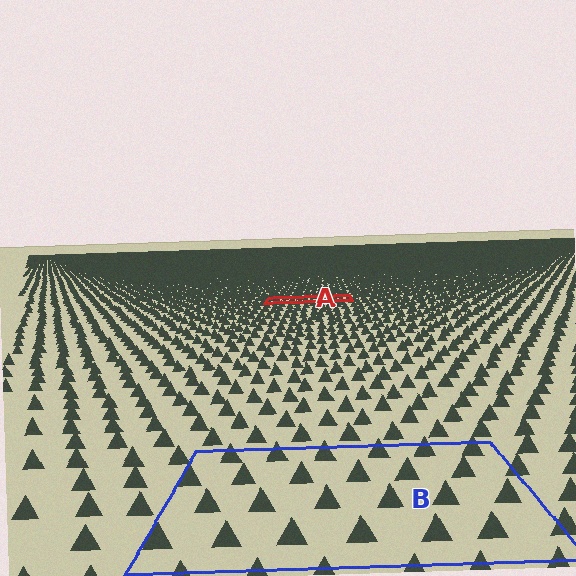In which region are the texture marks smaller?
The texture marks are smaller in region A, because it is farther away.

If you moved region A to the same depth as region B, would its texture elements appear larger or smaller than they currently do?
They would appear larger. At a closer depth, the same texture elements are projected at a bigger on-screen size.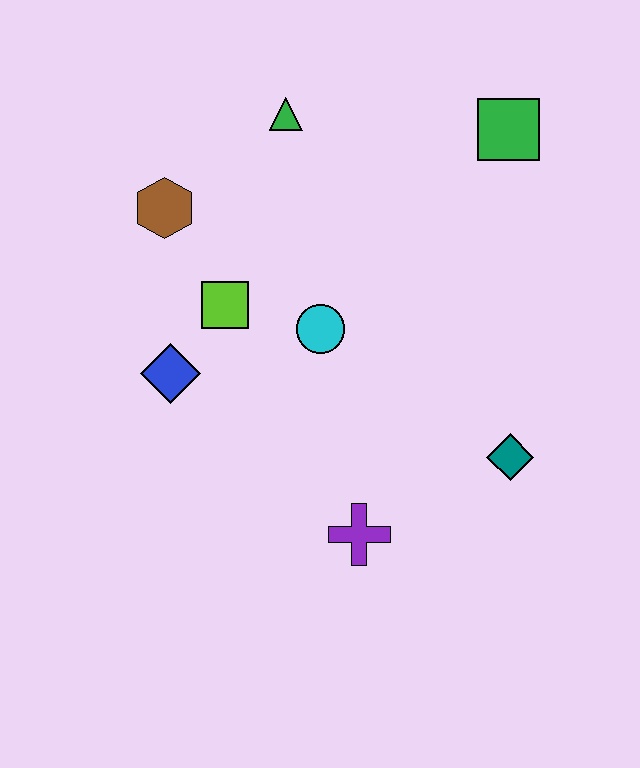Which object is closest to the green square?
The green triangle is closest to the green square.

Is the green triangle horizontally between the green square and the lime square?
Yes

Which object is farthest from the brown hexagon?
The teal diamond is farthest from the brown hexagon.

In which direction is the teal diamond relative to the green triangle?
The teal diamond is below the green triangle.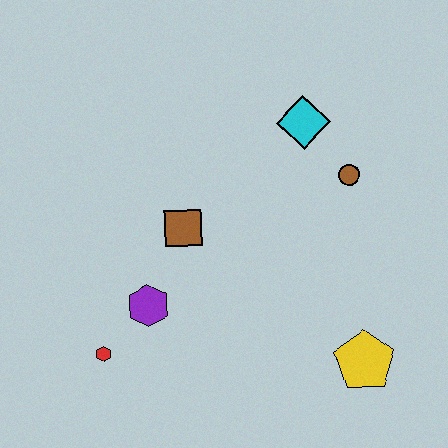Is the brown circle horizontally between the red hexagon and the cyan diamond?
No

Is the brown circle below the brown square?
No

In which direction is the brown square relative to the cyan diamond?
The brown square is to the left of the cyan diamond.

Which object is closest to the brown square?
The purple hexagon is closest to the brown square.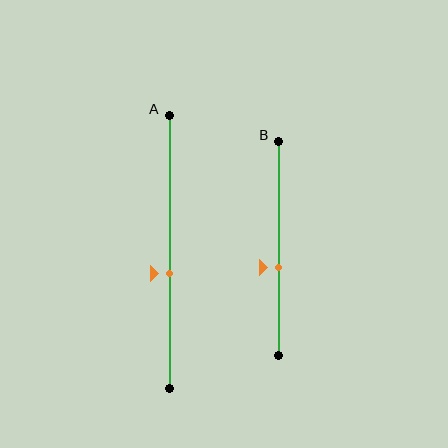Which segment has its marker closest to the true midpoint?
Segment A has its marker closest to the true midpoint.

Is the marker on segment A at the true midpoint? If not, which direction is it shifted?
No, the marker on segment A is shifted downward by about 8% of the segment length.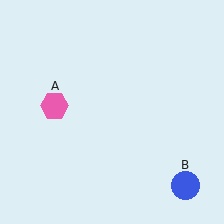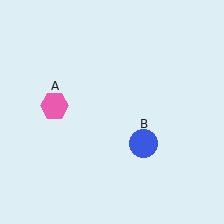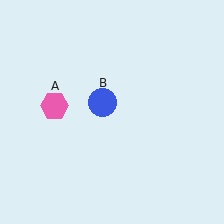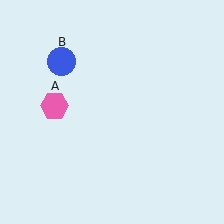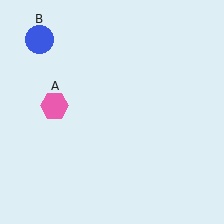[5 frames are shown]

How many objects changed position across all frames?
1 object changed position: blue circle (object B).